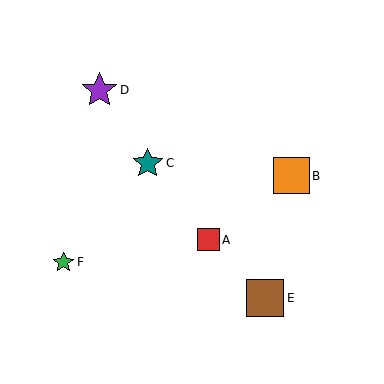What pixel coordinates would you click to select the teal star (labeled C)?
Click at (148, 163) to select the teal star C.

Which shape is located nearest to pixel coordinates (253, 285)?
The brown square (labeled E) at (265, 298) is nearest to that location.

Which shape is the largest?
The brown square (labeled E) is the largest.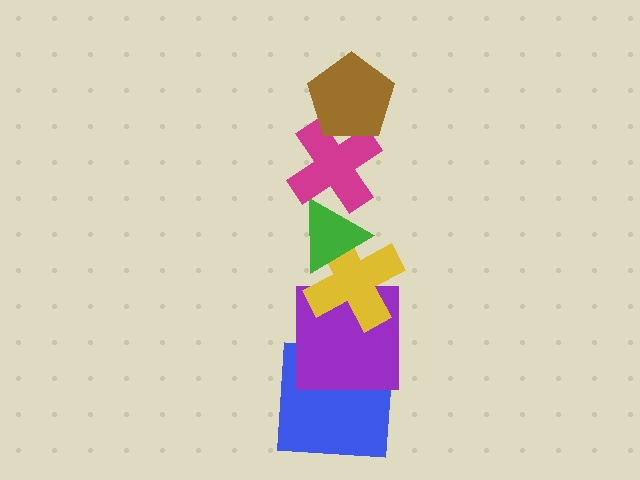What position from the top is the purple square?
The purple square is 5th from the top.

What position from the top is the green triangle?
The green triangle is 3rd from the top.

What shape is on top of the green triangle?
The magenta cross is on top of the green triangle.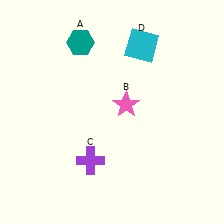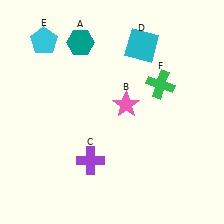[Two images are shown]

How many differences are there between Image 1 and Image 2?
There are 2 differences between the two images.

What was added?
A cyan pentagon (E), a green cross (F) were added in Image 2.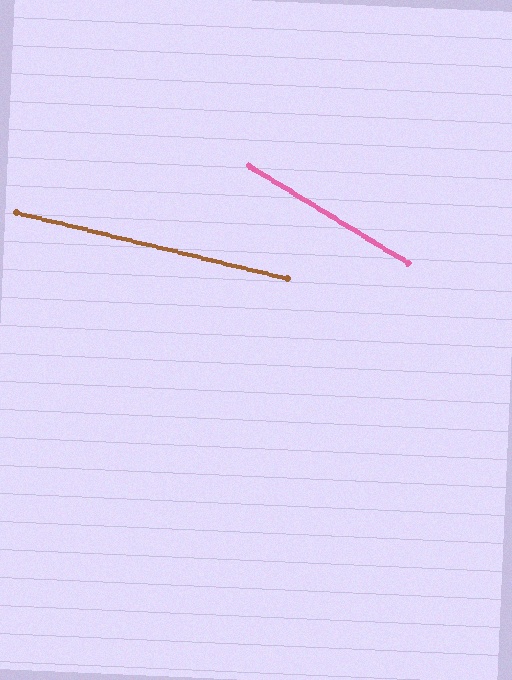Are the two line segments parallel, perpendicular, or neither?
Neither parallel nor perpendicular — they differ by about 18°.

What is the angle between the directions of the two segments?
Approximately 18 degrees.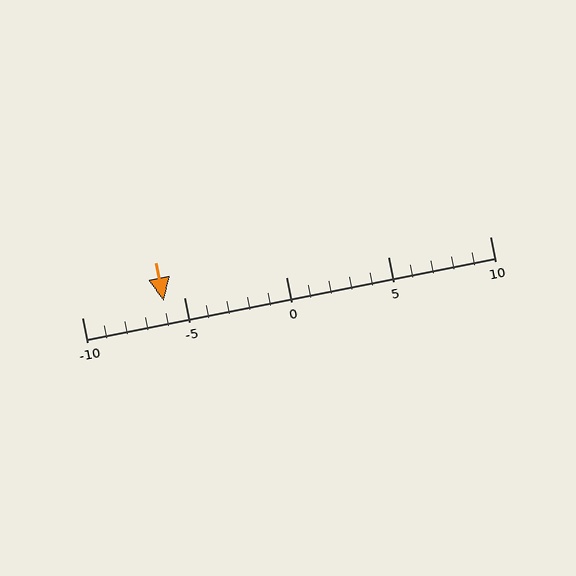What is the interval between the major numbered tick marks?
The major tick marks are spaced 5 units apart.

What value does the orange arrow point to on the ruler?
The orange arrow points to approximately -6.